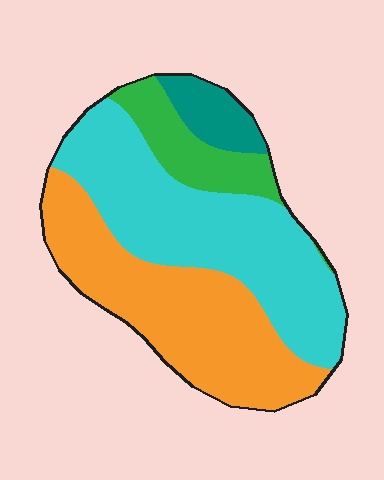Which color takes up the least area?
Teal, at roughly 5%.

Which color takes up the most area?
Cyan, at roughly 40%.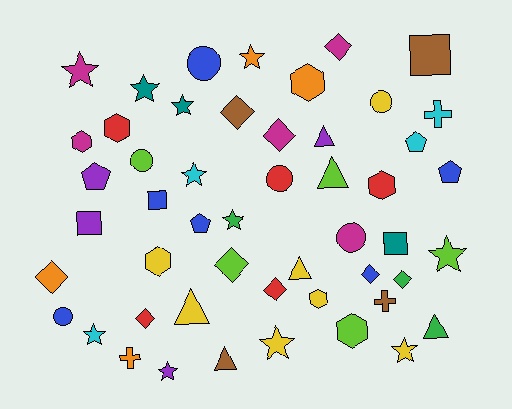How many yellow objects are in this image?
There are 7 yellow objects.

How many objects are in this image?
There are 50 objects.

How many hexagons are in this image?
There are 7 hexagons.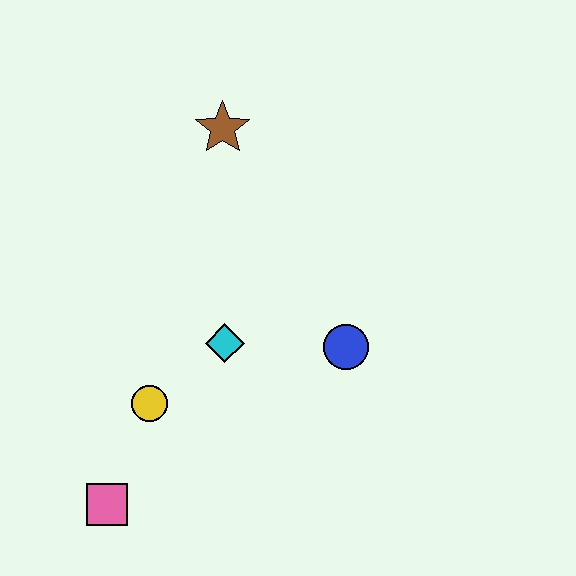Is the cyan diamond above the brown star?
No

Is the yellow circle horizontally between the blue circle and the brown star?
No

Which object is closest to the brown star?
The cyan diamond is closest to the brown star.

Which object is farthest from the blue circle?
The pink square is farthest from the blue circle.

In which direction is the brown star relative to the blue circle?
The brown star is above the blue circle.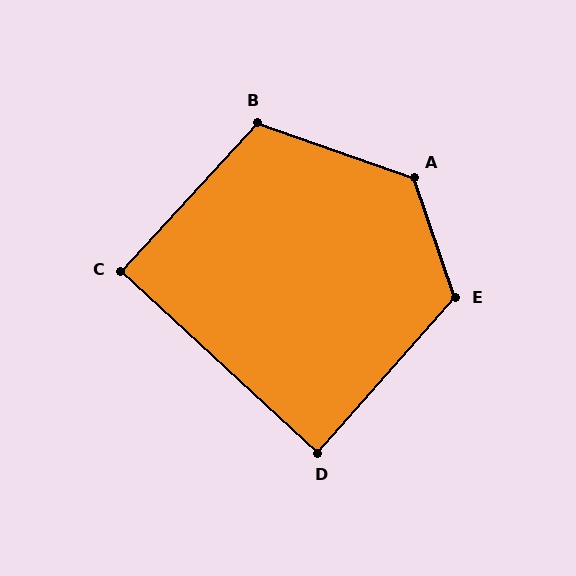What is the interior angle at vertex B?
Approximately 113 degrees (obtuse).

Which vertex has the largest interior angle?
A, at approximately 128 degrees.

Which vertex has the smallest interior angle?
D, at approximately 89 degrees.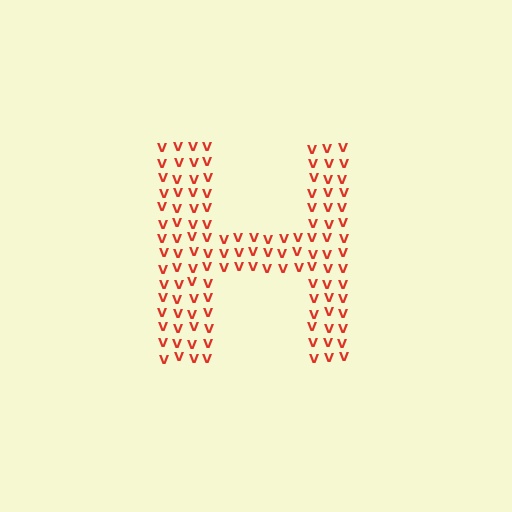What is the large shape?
The large shape is the letter H.